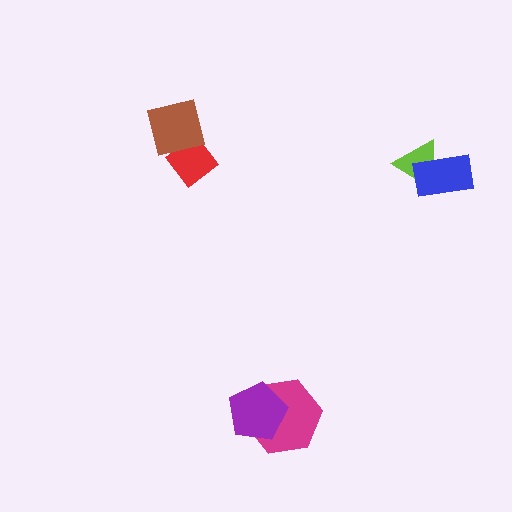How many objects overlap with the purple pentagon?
1 object overlaps with the purple pentagon.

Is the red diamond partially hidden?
Yes, it is partially covered by another shape.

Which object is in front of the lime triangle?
The blue rectangle is in front of the lime triangle.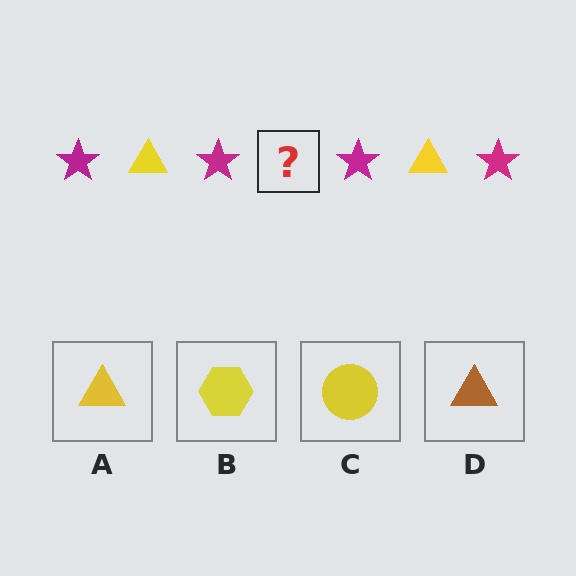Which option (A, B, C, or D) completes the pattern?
A.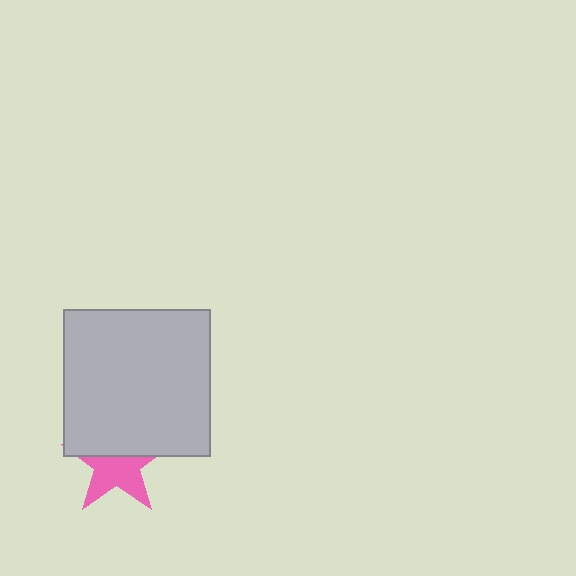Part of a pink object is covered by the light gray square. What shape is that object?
It is a star.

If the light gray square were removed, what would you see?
You would see the complete pink star.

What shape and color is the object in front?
The object in front is a light gray square.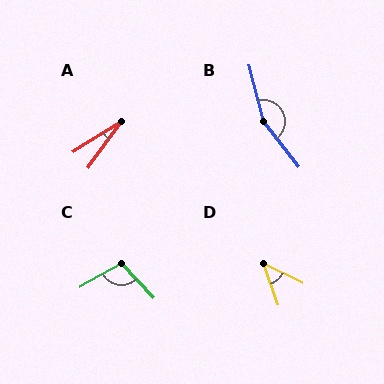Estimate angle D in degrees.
Approximately 44 degrees.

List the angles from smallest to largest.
A (22°), D (44°), C (103°), B (157°).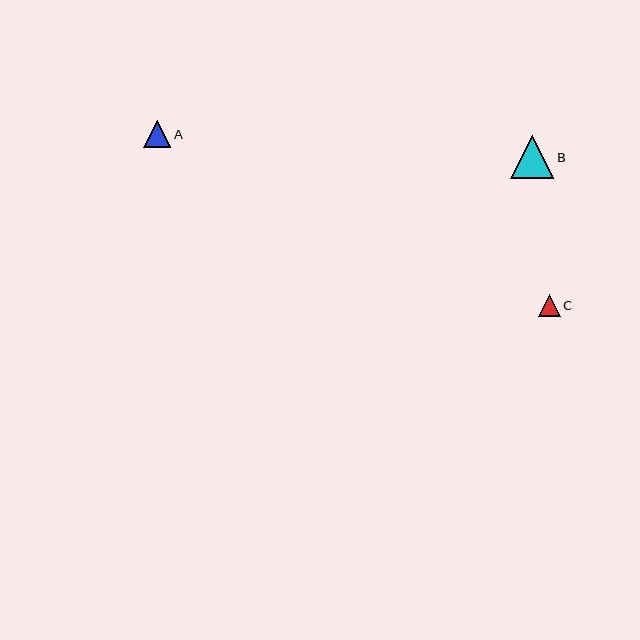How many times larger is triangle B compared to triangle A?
Triangle B is approximately 1.6 times the size of triangle A.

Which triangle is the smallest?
Triangle C is the smallest with a size of approximately 22 pixels.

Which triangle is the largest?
Triangle B is the largest with a size of approximately 43 pixels.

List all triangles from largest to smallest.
From largest to smallest: B, A, C.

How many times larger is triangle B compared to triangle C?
Triangle B is approximately 1.9 times the size of triangle C.